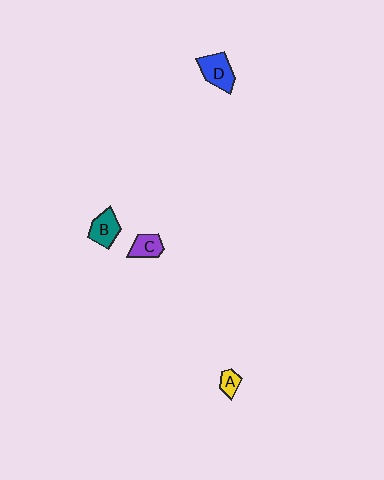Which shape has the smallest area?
Shape A (yellow).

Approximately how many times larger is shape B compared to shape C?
Approximately 1.2 times.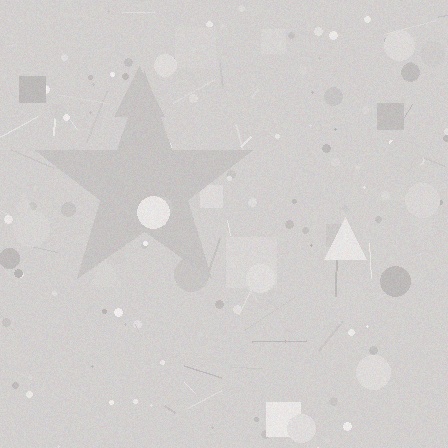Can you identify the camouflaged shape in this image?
The camouflaged shape is a star.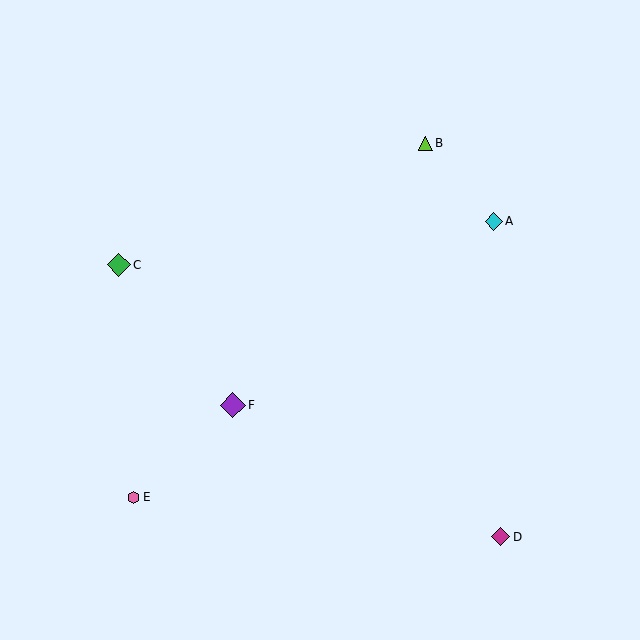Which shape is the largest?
The purple diamond (labeled F) is the largest.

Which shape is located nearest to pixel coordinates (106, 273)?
The green diamond (labeled C) at (119, 265) is nearest to that location.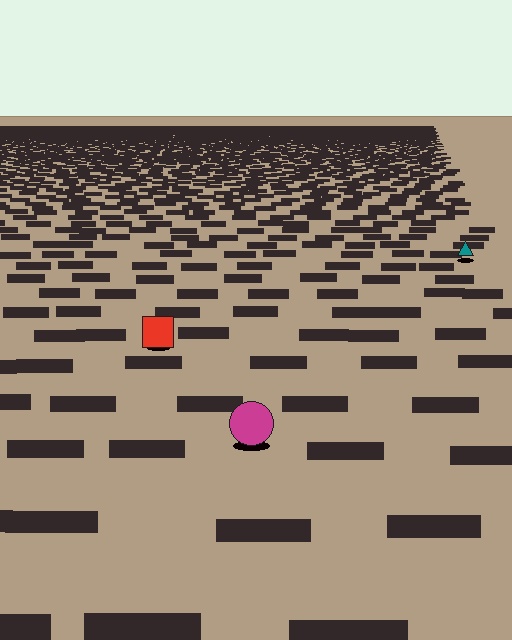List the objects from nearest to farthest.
From nearest to farthest: the magenta circle, the red square, the teal triangle.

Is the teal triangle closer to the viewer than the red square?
No. The red square is closer — you can tell from the texture gradient: the ground texture is coarser near it.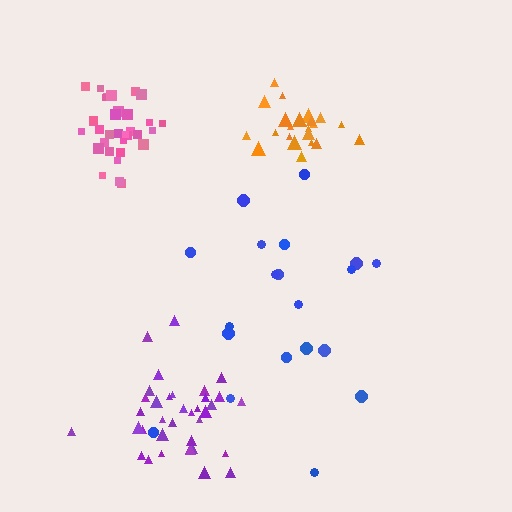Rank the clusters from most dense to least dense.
pink, orange, purple, blue.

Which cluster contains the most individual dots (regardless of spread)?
Purple (35).